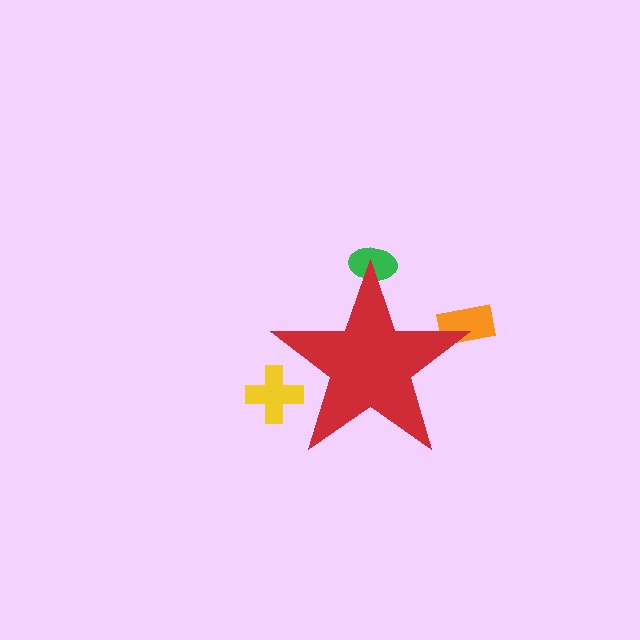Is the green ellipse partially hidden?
Yes, the green ellipse is partially hidden behind the red star.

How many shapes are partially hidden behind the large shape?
3 shapes are partially hidden.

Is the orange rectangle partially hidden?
Yes, the orange rectangle is partially hidden behind the red star.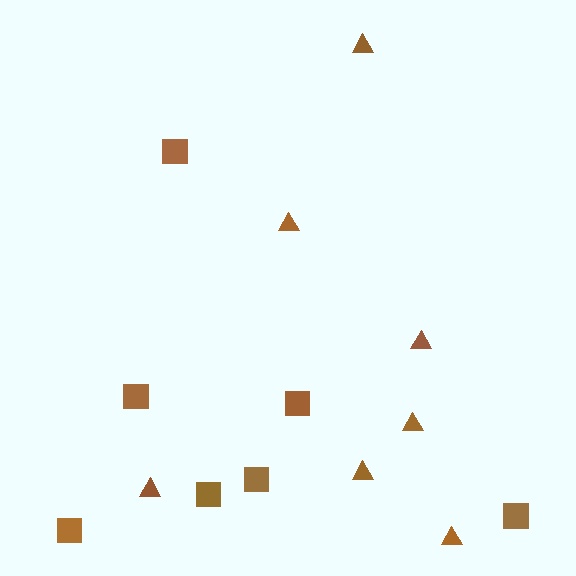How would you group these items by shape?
There are 2 groups: one group of triangles (7) and one group of squares (7).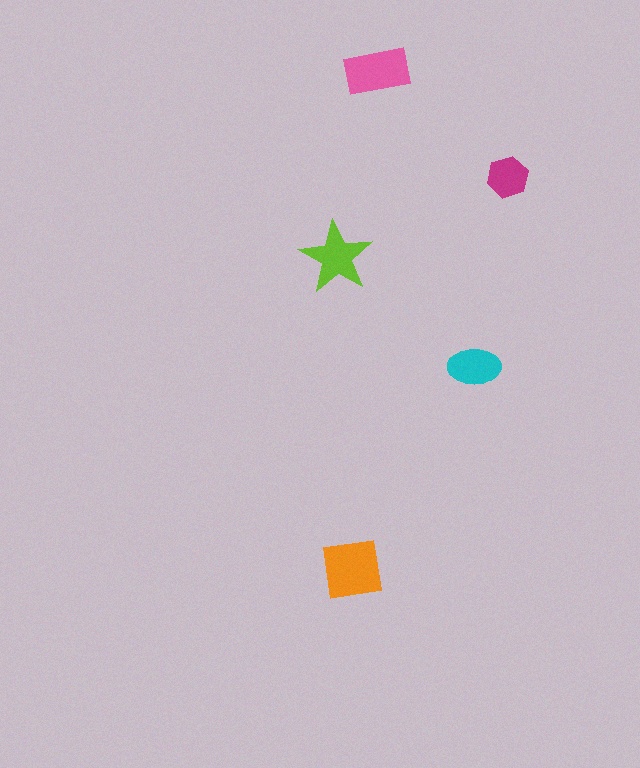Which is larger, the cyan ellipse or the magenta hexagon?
The cyan ellipse.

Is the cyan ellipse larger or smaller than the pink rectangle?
Smaller.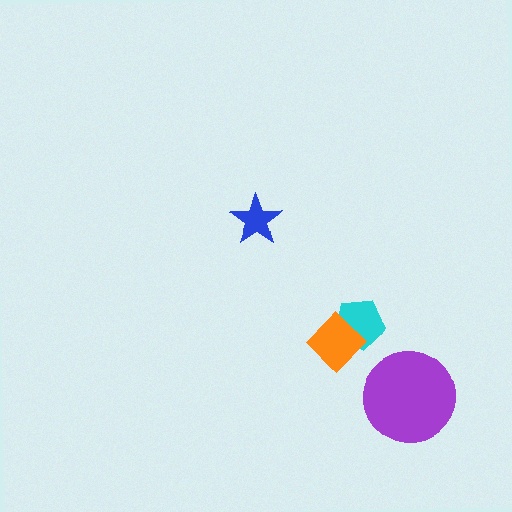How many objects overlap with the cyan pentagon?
1 object overlaps with the cyan pentagon.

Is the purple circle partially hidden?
No, no other shape covers it.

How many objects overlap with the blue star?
0 objects overlap with the blue star.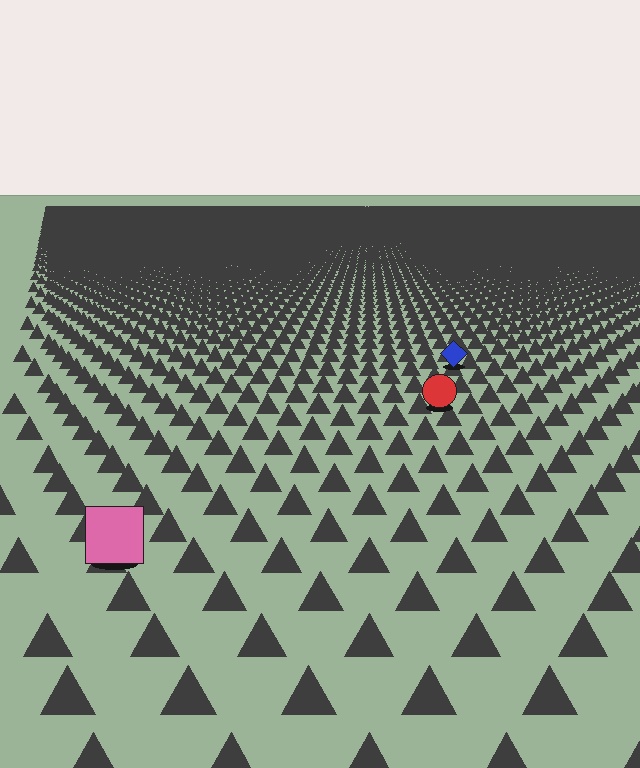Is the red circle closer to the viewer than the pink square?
No. The pink square is closer — you can tell from the texture gradient: the ground texture is coarser near it.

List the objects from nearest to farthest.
From nearest to farthest: the pink square, the red circle, the blue diamond.